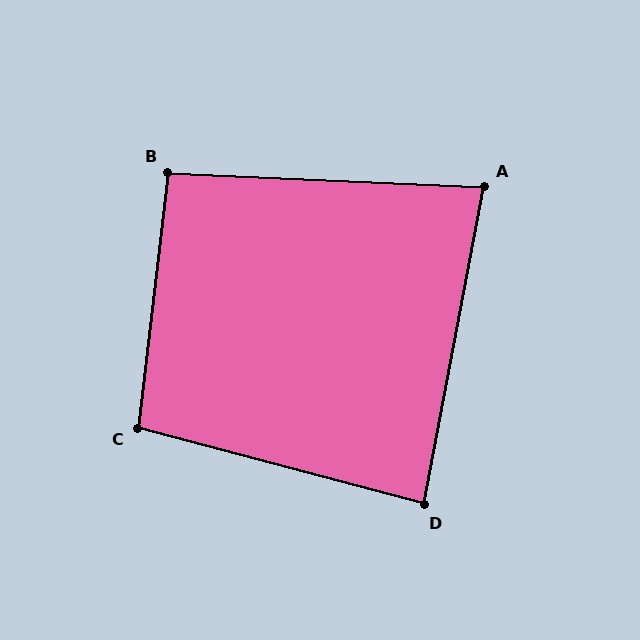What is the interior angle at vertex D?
Approximately 86 degrees (approximately right).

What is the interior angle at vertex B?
Approximately 94 degrees (approximately right).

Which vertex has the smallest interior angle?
A, at approximately 82 degrees.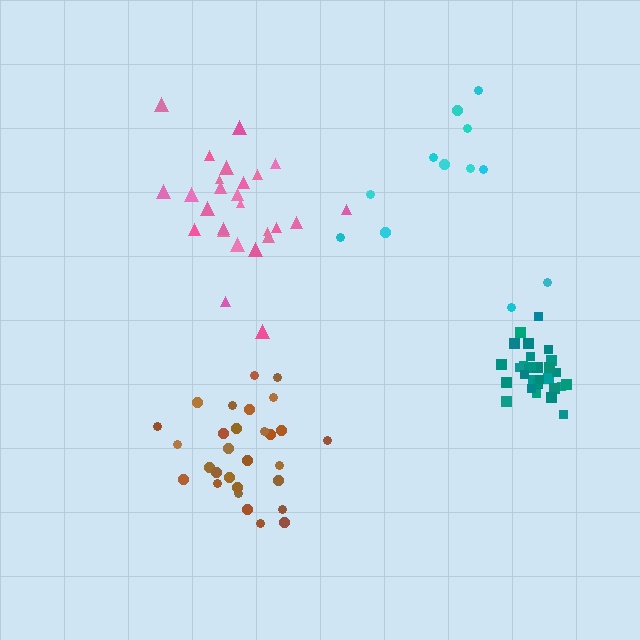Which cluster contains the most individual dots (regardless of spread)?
Teal (31).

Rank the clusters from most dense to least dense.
teal, brown, pink, cyan.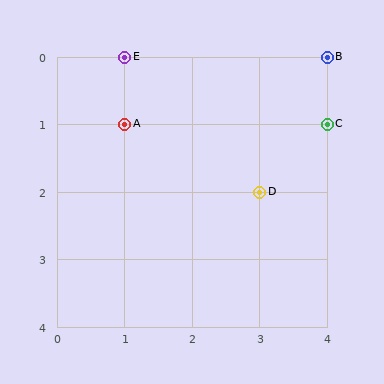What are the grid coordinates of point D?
Point D is at grid coordinates (3, 2).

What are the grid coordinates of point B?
Point B is at grid coordinates (4, 0).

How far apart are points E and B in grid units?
Points E and B are 3 columns apart.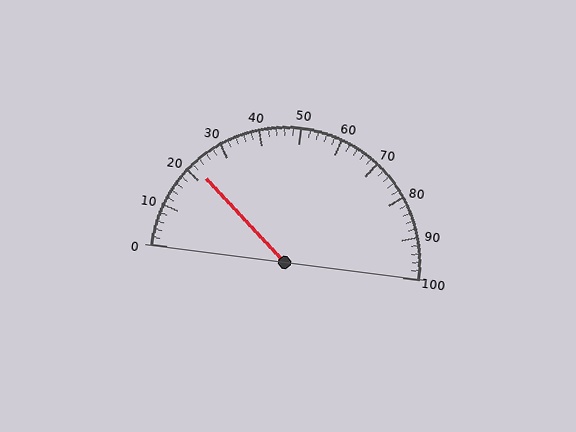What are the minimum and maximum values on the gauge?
The gauge ranges from 0 to 100.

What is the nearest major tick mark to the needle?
The nearest major tick mark is 20.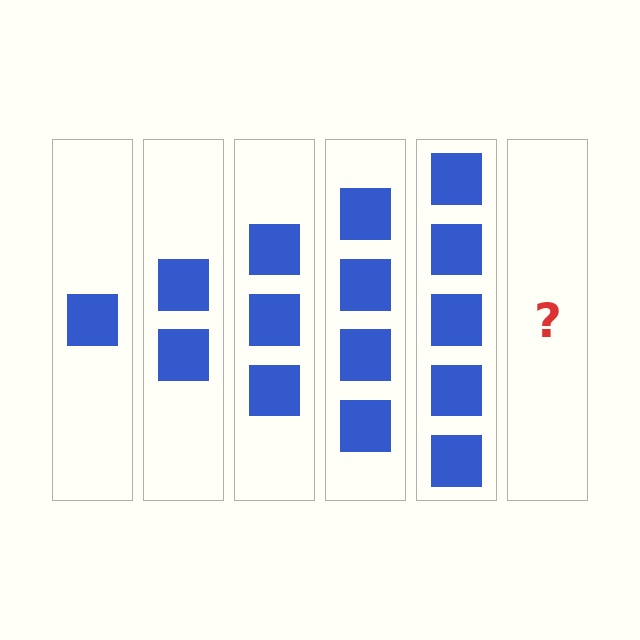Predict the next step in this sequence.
The next step is 6 squares.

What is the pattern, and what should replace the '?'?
The pattern is that each step adds one more square. The '?' should be 6 squares.